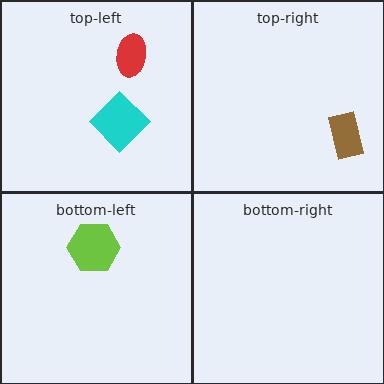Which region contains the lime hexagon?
The bottom-left region.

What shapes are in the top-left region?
The red ellipse, the cyan diamond.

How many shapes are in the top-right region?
1.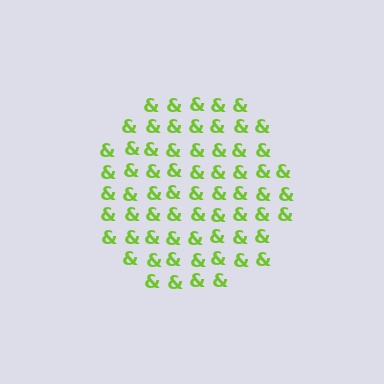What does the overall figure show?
The overall figure shows a circle.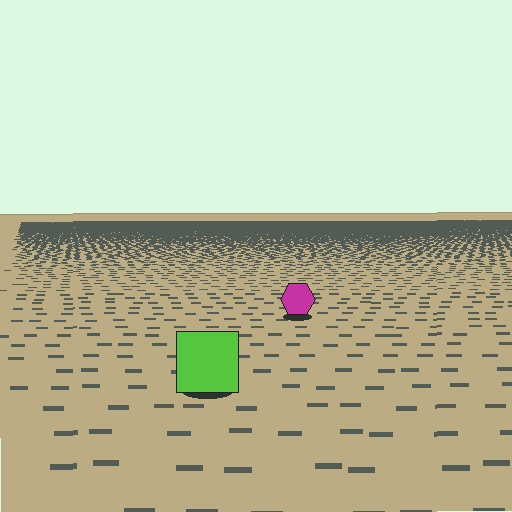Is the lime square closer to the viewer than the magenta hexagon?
Yes. The lime square is closer — you can tell from the texture gradient: the ground texture is coarser near it.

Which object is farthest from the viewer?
The magenta hexagon is farthest from the viewer. It appears smaller and the ground texture around it is denser.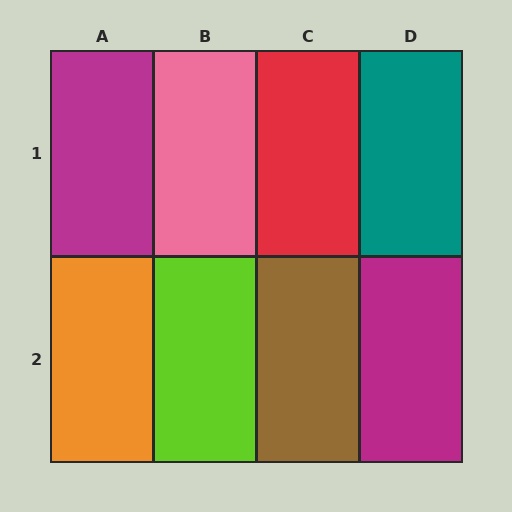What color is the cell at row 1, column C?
Red.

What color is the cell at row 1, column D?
Teal.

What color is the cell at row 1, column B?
Pink.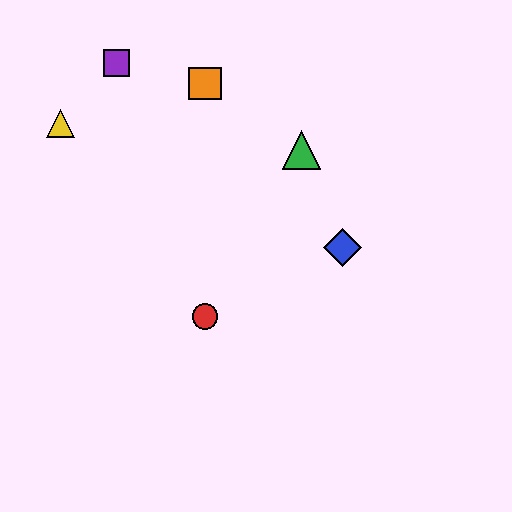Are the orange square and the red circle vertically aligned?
Yes, both are at x≈205.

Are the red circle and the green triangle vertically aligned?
No, the red circle is at x≈205 and the green triangle is at x≈302.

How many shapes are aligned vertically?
2 shapes (the red circle, the orange square) are aligned vertically.